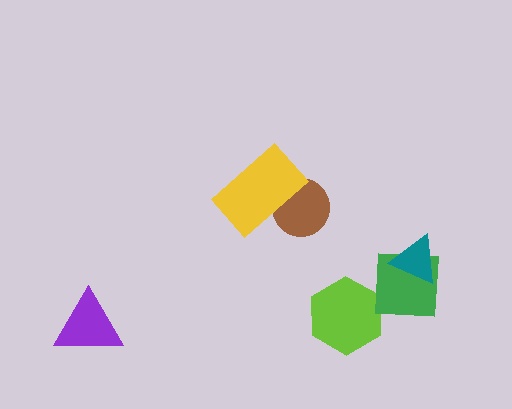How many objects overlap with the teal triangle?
1 object overlaps with the teal triangle.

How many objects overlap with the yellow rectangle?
1 object overlaps with the yellow rectangle.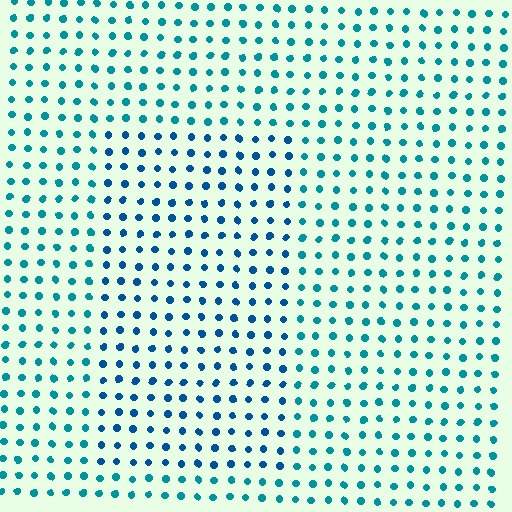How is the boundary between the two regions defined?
The boundary is defined purely by a slight shift in hue (about 26 degrees). Spacing, size, and orientation are identical on both sides.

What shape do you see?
I see a rectangle.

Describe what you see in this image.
The image is filled with small teal elements in a uniform arrangement. A rectangle-shaped region is visible where the elements are tinted to a slightly different hue, forming a subtle color boundary.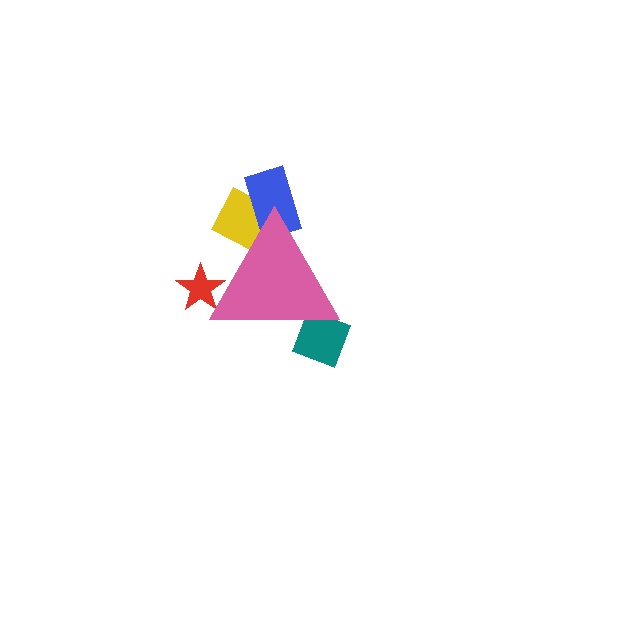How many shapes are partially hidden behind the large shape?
4 shapes are partially hidden.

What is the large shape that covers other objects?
A pink triangle.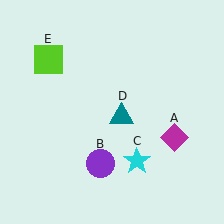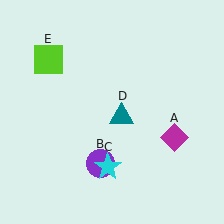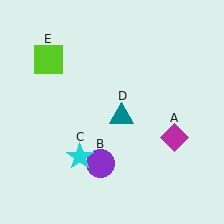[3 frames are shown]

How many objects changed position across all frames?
1 object changed position: cyan star (object C).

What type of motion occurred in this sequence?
The cyan star (object C) rotated clockwise around the center of the scene.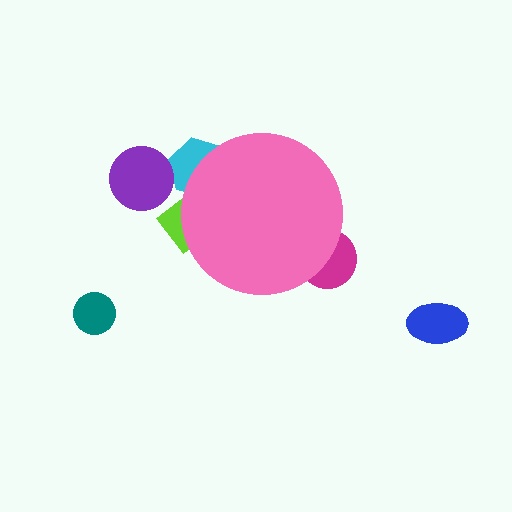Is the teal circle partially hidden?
No, the teal circle is fully visible.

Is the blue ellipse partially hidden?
No, the blue ellipse is fully visible.